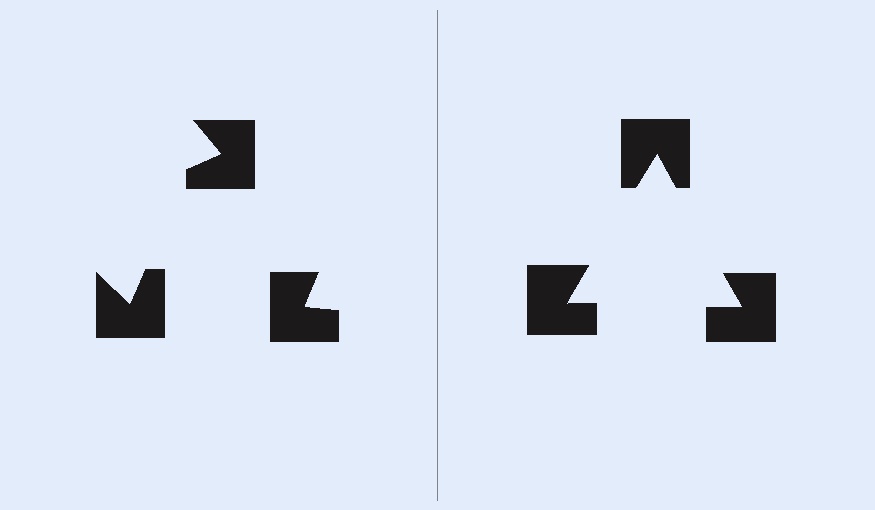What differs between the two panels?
The notched squares are positioned identically on both sides; only the wedge orientations differ. On the right they align to a triangle; on the left they are misaligned.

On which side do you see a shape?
An illusory triangle appears on the right side. On the left side the wedge cuts are rotated, so no coherent shape forms.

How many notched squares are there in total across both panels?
6 — 3 on each side.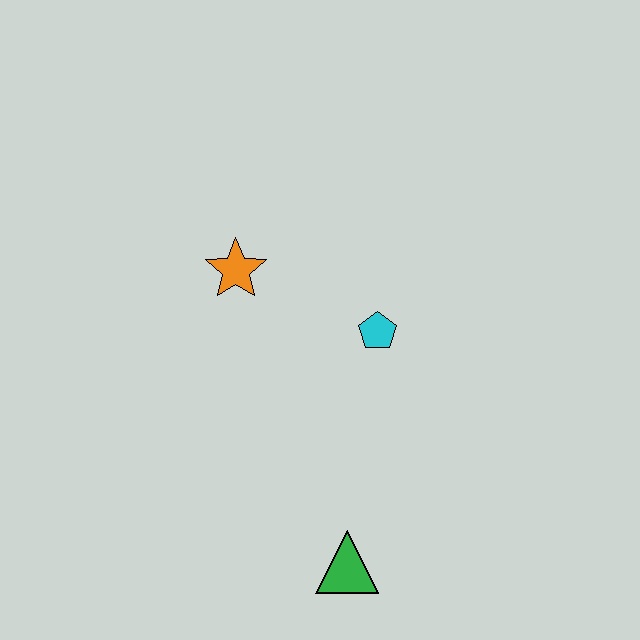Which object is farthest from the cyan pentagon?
The green triangle is farthest from the cyan pentagon.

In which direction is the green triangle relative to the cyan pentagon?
The green triangle is below the cyan pentagon.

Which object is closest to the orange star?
The cyan pentagon is closest to the orange star.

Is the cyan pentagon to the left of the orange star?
No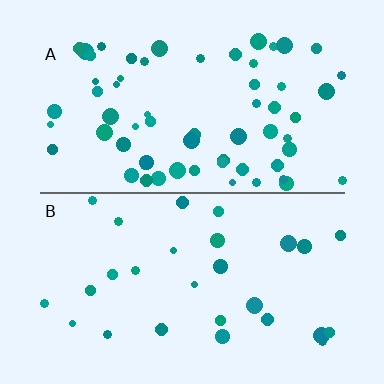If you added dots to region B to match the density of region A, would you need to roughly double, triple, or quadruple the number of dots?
Approximately double.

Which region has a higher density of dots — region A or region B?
A (the top).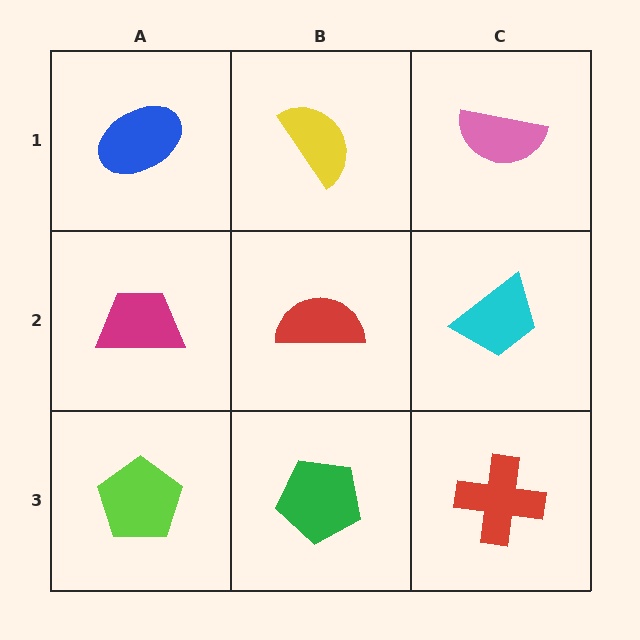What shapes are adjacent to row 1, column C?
A cyan trapezoid (row 2, column C), a yellow semicircle (row 1, column B).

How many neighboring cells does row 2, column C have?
3.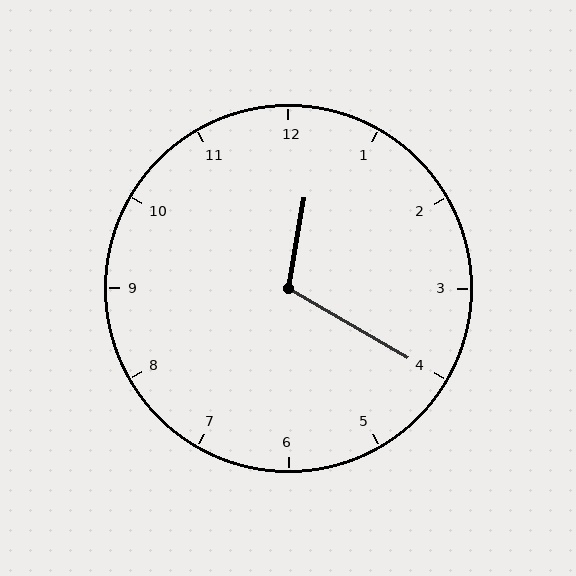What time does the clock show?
12:20.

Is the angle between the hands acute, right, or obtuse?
It is obtuse.